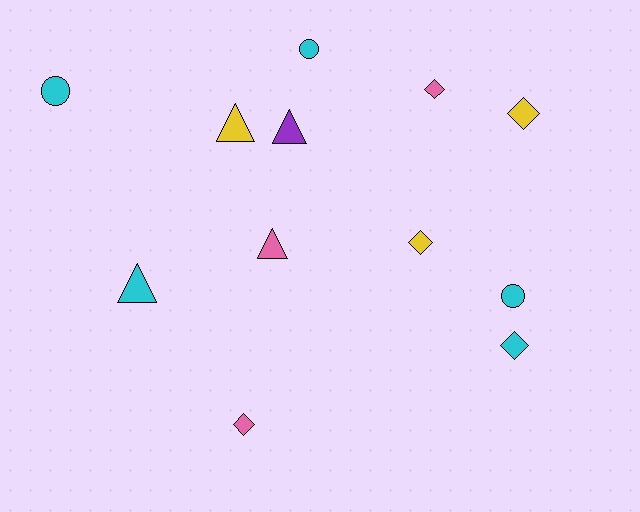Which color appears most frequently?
Cyan, with 5 objects.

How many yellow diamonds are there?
There are 2 yellow diamonds.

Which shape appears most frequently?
Diamond, with 5 objects.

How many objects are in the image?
There are 12 objects.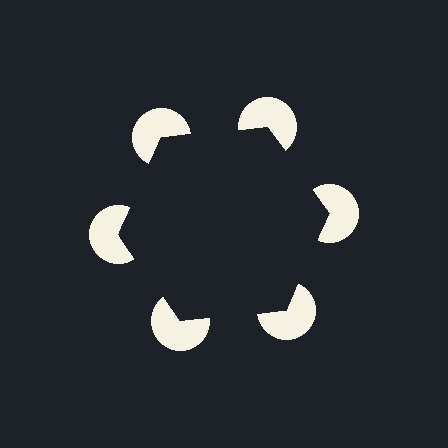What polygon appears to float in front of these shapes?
An illusory hexagon — its edges are inferred from the aligned wedge cuts in the pac-man discs, not physically drawn.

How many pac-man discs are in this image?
There are 6 — one at each vertex of the illusory hexagon.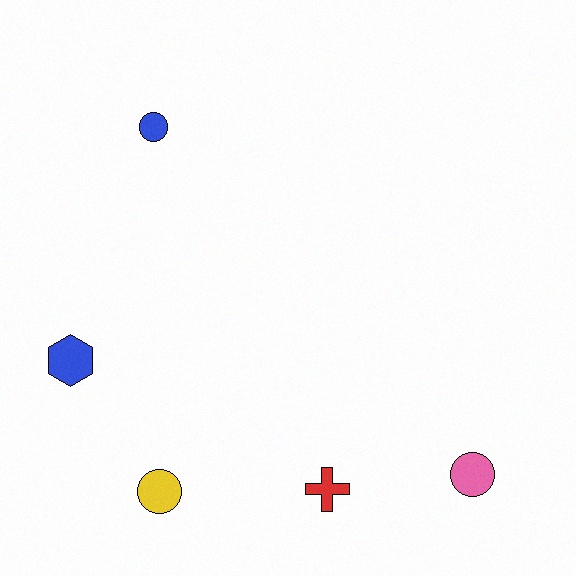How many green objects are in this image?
There are no green objects.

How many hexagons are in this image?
There is 1 hexagon.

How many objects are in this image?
There are 5 objects.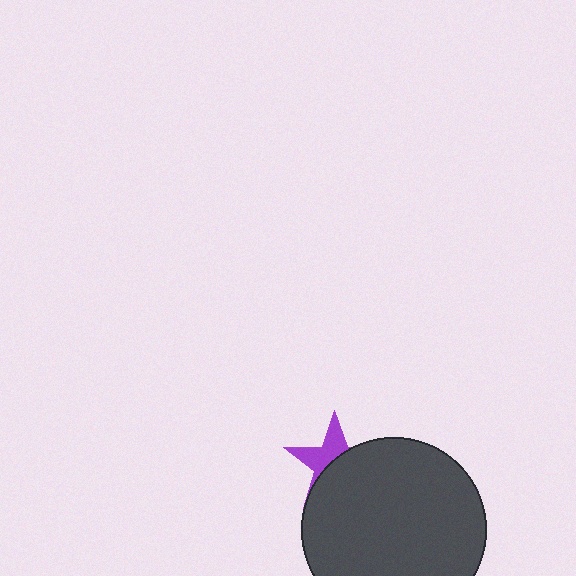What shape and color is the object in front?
The object in front is a dark gray circle.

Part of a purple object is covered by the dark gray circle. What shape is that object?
It is a star.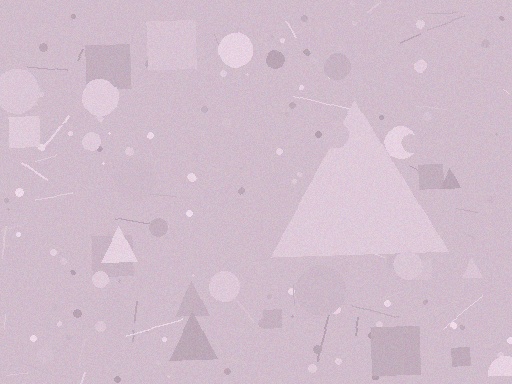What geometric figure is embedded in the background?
A triangle is embedded in the background.